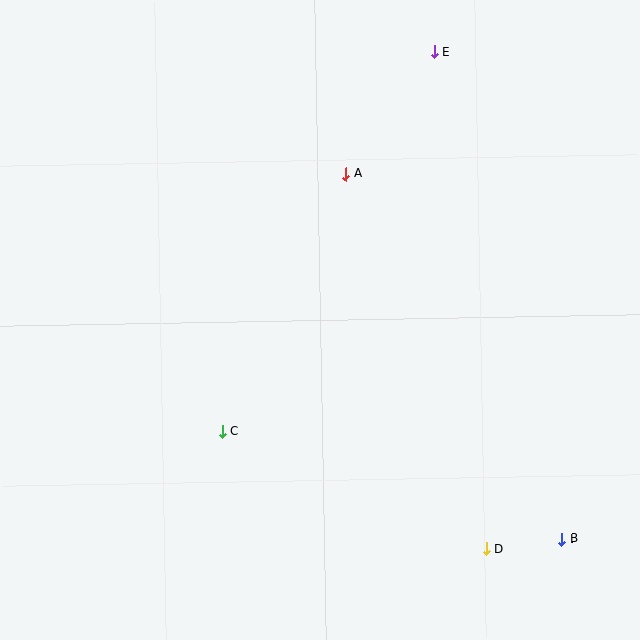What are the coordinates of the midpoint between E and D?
The midpoint between E and D is at (461, 300).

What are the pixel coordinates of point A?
Point A is at (346, 174).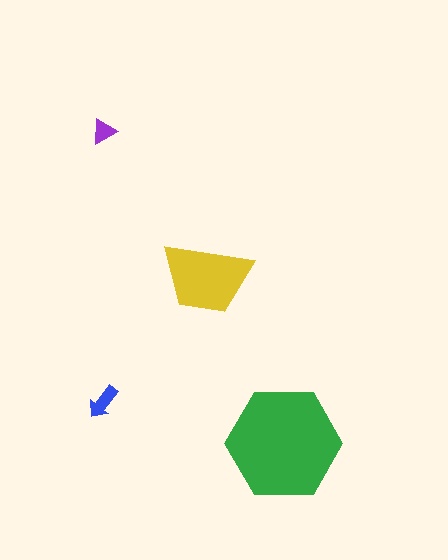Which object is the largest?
The green hexagon.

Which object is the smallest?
The purple triangle.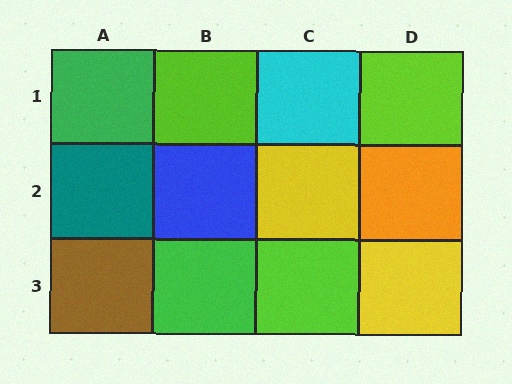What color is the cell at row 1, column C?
Cyan.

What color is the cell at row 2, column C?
Yellow.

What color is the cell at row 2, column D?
Orange.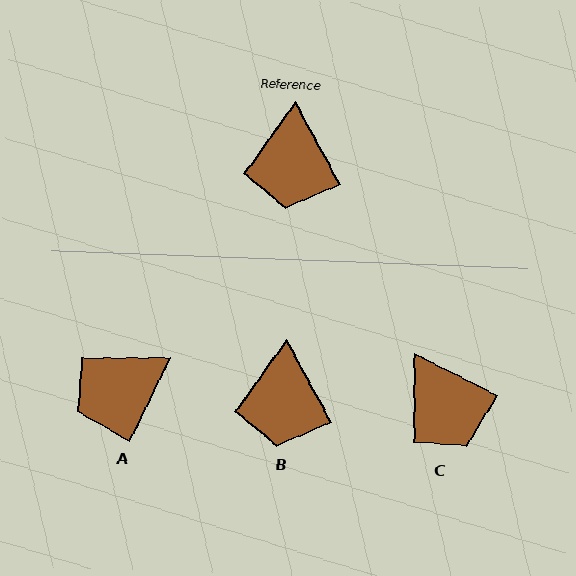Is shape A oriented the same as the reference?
No, it is off by about 54 degrees.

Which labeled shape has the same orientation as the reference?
B.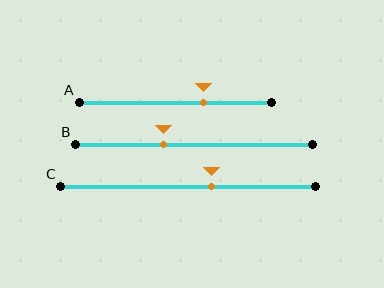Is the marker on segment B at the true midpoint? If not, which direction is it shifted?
No, the marker on segment B is shifted to the left by about 13% of the segment length.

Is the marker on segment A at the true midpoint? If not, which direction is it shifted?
No, the marker on segment A is shifted to the right by about 14% of the segment length.